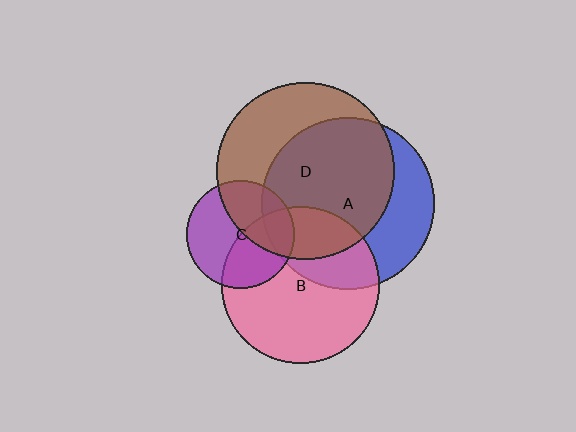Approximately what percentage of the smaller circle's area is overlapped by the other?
Approximately 65%.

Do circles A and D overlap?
Yes.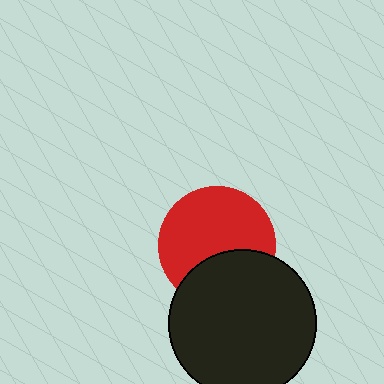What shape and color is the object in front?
The object in front is a black circle.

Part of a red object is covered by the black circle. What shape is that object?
It is a circle.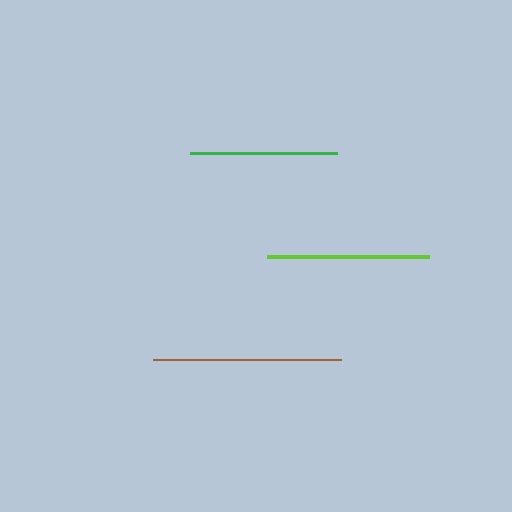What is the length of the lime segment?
The lime segment is approximately 161 pixels long.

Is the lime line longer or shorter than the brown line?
The brown line is longer than the lime line.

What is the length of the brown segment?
The brown segment is approximately 188 pixels long.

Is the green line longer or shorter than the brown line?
The brown line is longer than the green line.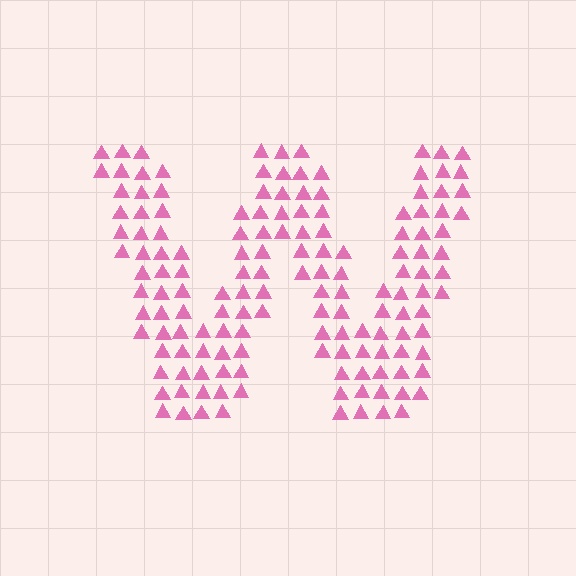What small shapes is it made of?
It is made of small triangles.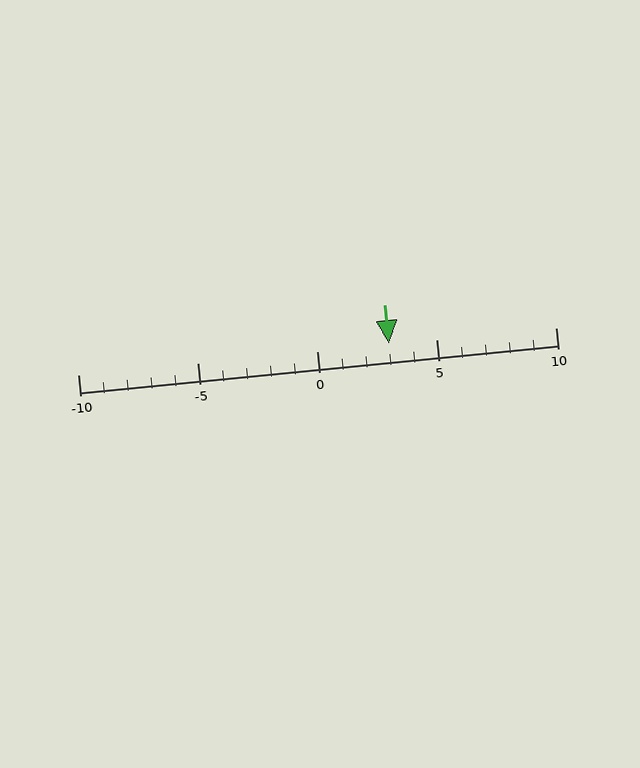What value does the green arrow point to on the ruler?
The green arrow points to approximately 3.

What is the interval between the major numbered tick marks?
The major tick marks are spaced 5 units apart.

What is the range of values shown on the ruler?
The ruler shows values from -10 to 10.